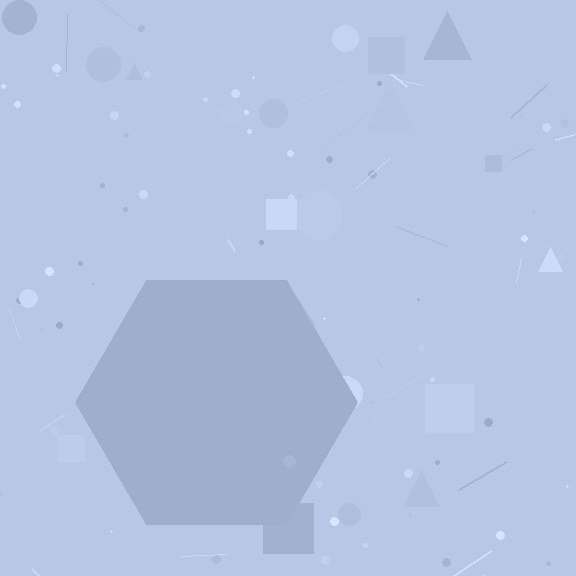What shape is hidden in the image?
A hexagon is hidden in the image.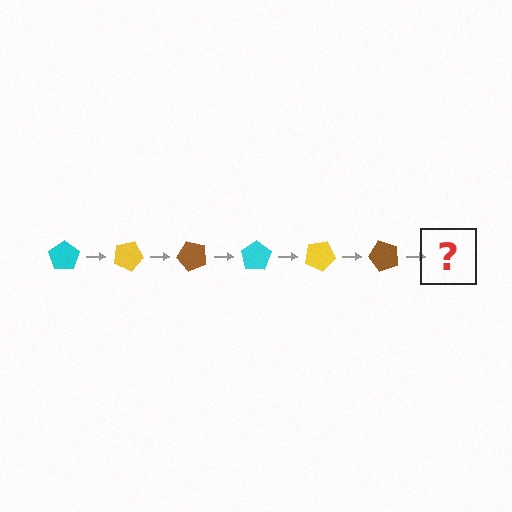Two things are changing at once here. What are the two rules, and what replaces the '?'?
The two rules are that it rotates 25 degrees each step and the color cycles through cyan, yellow, and brown. The '?' should be a cyan pentagon, rotated 150 degrees from the start.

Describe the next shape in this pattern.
It should be a cyan pentagon, rotated 150 degrees from the start.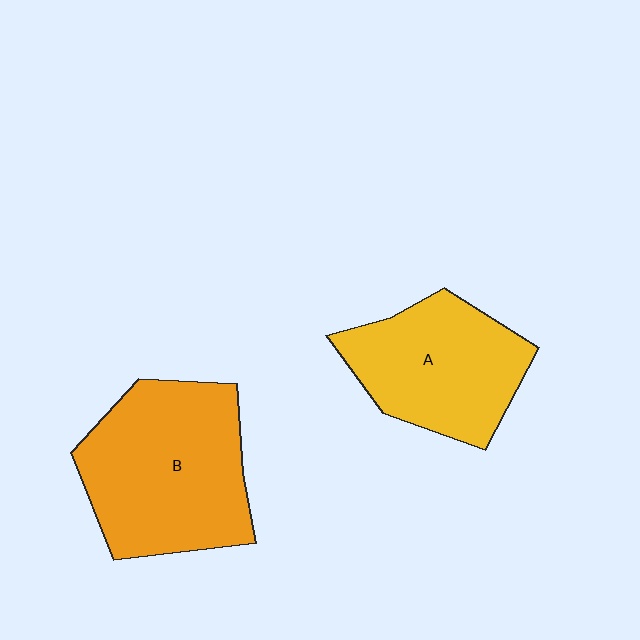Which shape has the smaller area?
Shape A (yellow).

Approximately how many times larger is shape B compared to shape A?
Approximately 1.3 times.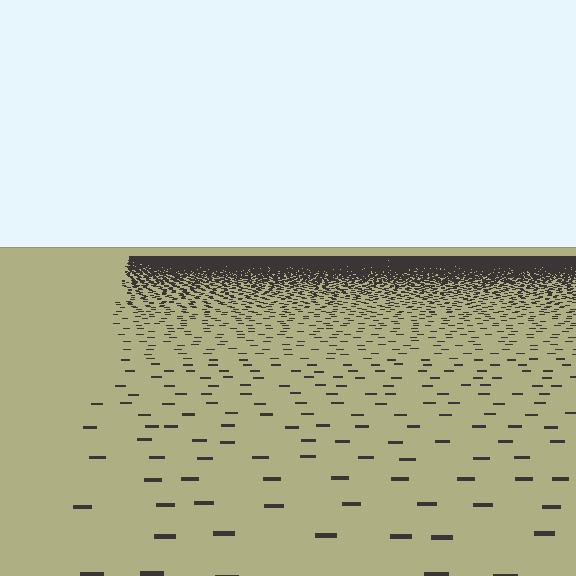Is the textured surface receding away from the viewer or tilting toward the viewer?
The surface is receding away from the viewer. Texture elements get smaller and denser toward the top.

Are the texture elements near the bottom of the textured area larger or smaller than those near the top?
Larger. Near the bottom, elements are closer to the viewer and appear at a bigger on-screen size.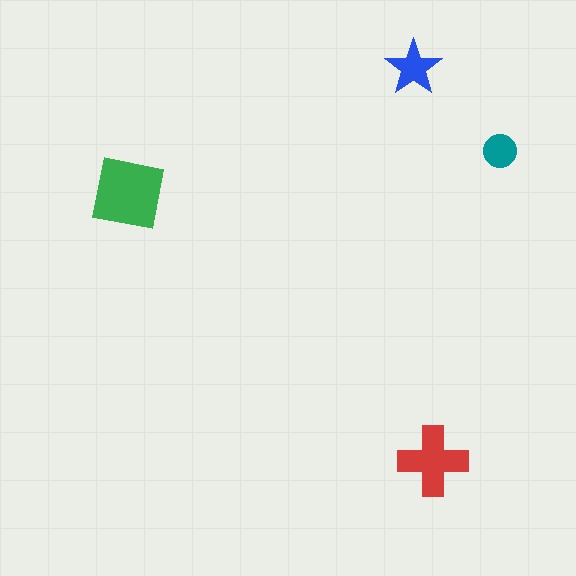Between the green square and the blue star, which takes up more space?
The green square.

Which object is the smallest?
The teal circle.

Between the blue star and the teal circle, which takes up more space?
The blue star.